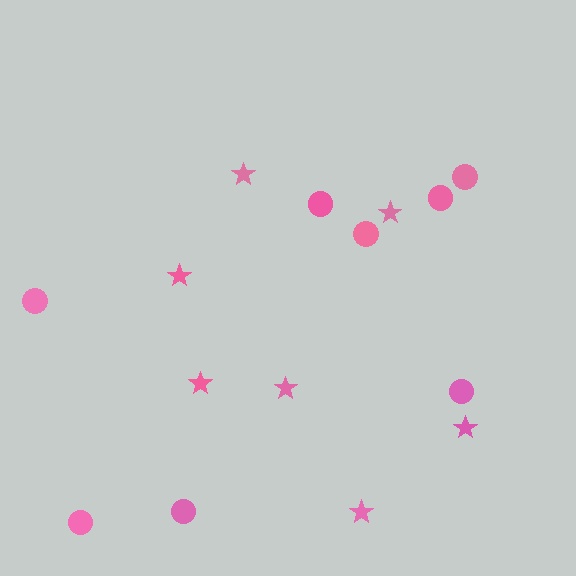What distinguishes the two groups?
There are 2 groups: one group of stars (7) and one group of circles (8).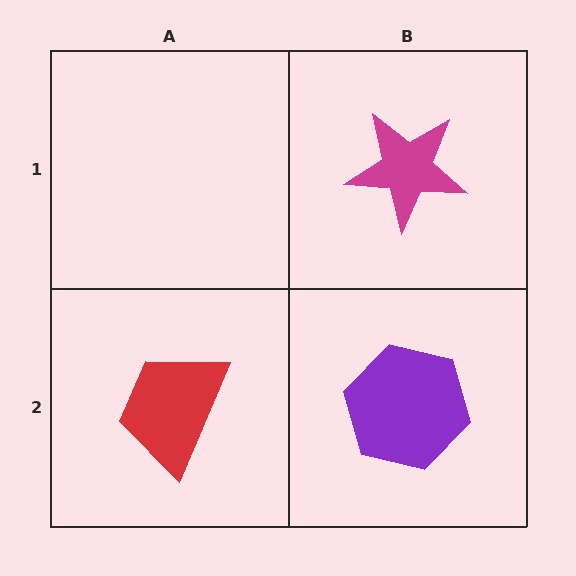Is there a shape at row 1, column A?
No, that cell is empty.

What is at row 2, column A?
A red trapezoid.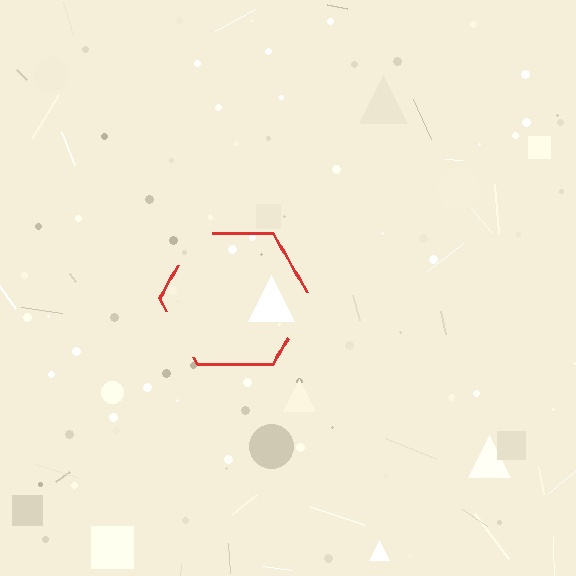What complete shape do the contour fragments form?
The contour fragments form a hexagon.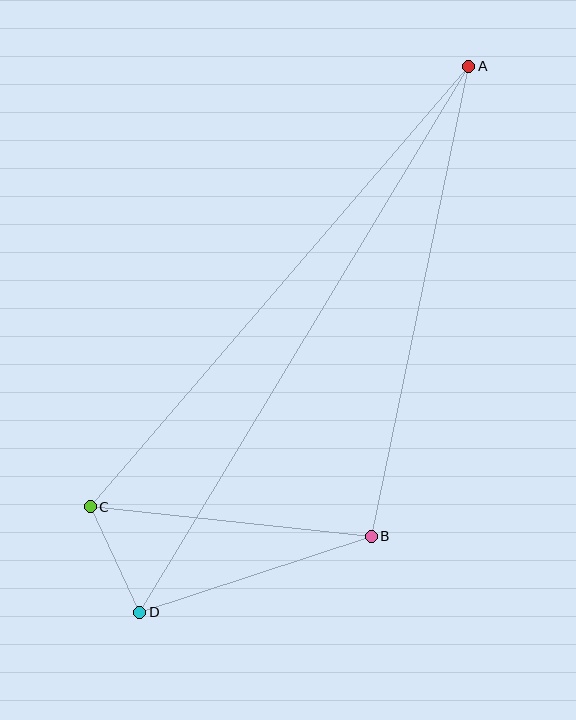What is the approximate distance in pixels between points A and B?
The distance between A and B is approximately 480 pixels.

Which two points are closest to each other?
Points C and D are closest to each other.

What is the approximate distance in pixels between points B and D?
The distance between B and D is approximately 244 pixels.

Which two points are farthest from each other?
Points A and D are farthest from each other.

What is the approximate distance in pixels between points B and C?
The distance between B and C is approximately 283 pixels.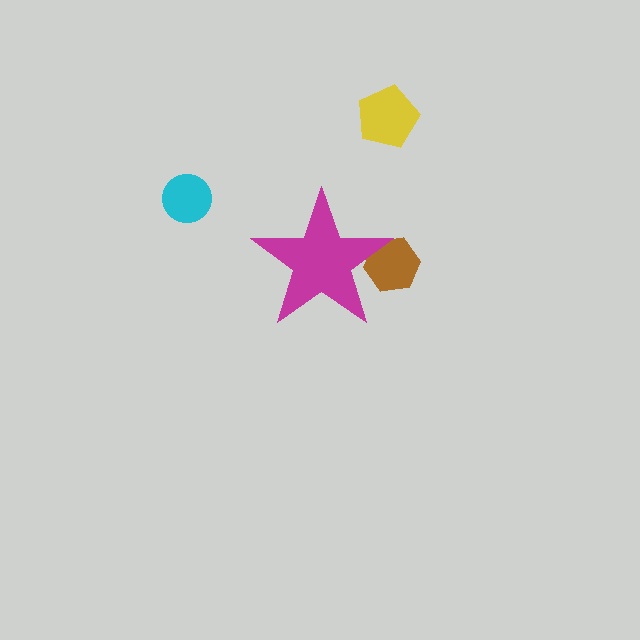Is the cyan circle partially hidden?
No, the cyan circle is fully visible.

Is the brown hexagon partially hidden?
Yes, the brown hexagon is partially hidden behind the magenta star.